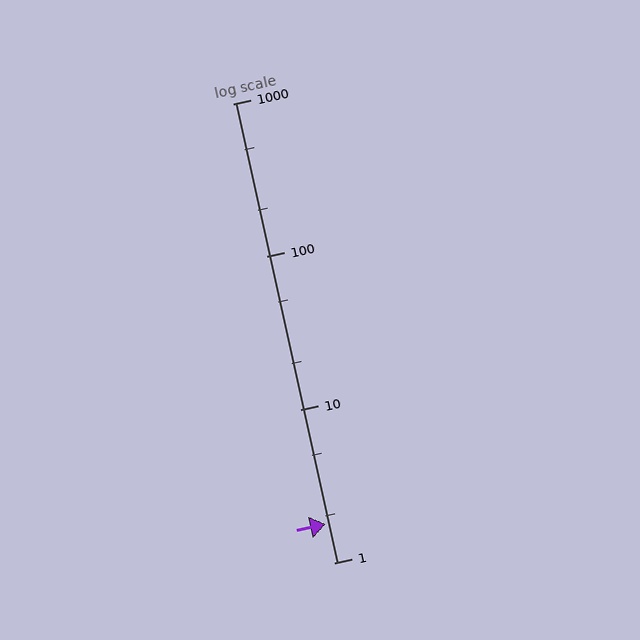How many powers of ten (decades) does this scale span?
The scale spans 3 decades, from 1 to 1000.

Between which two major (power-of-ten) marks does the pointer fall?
The pointer is between 1 and 10.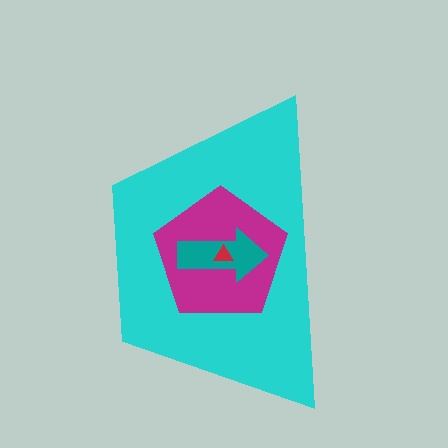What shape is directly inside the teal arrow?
The red triangle.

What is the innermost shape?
The red triangle.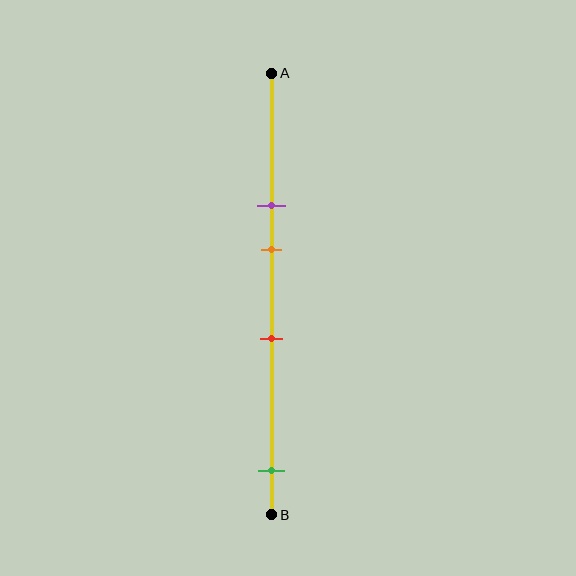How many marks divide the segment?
There are 4 marks dividing the segment.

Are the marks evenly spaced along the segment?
No, the marks are not evenly spaced.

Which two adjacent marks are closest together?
The purple and orange marks are the closest adjacent pair.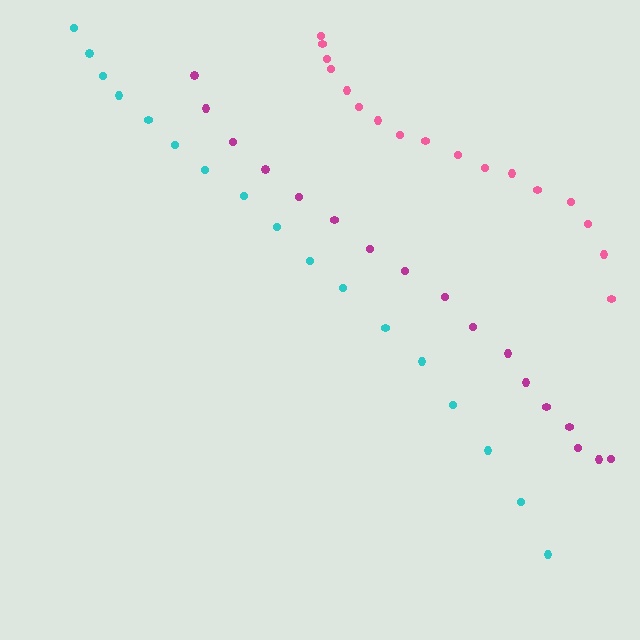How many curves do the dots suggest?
There are 3 distinct paths.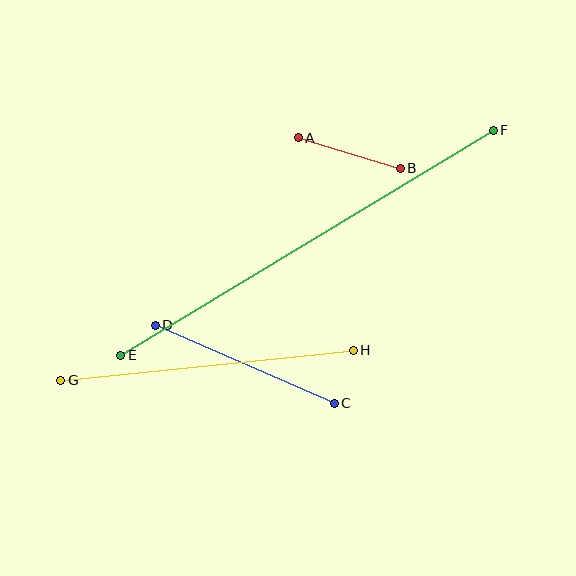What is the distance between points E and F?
The distance is approximately 435 pixels.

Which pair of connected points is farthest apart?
Points E and F are farthest apart.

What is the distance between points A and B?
The distance is approximately 106 pixels.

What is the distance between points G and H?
The distance is approximately 294 pixels.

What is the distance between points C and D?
The distance is approximately 195 pixels.